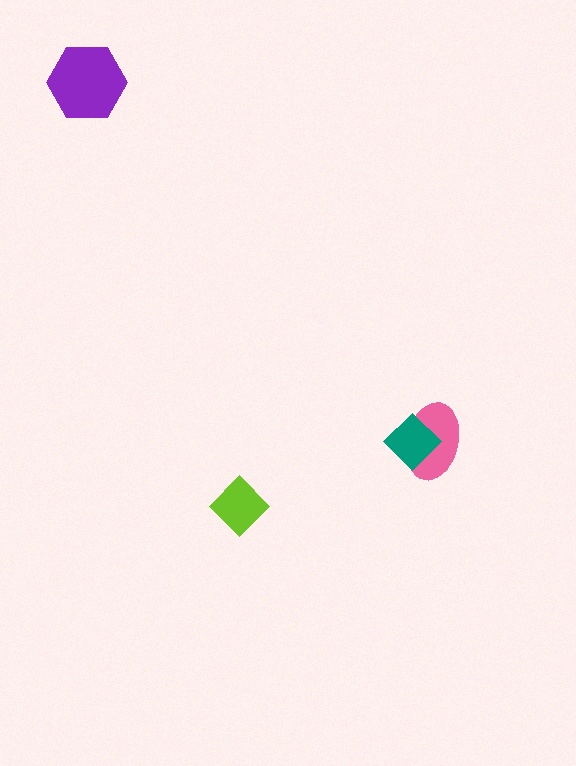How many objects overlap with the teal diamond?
1 object overlaps with the teal diamond.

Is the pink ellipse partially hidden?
Yes, it is partially covered by another shape.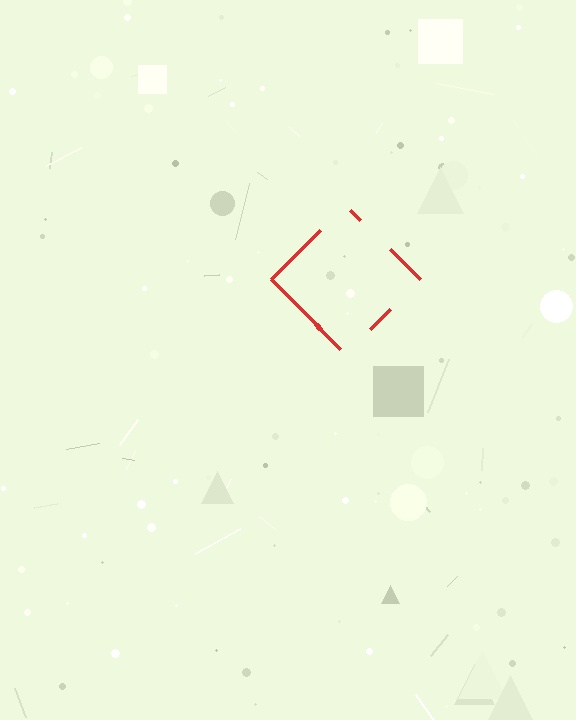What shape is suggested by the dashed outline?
The dashed outline suggests a diamond.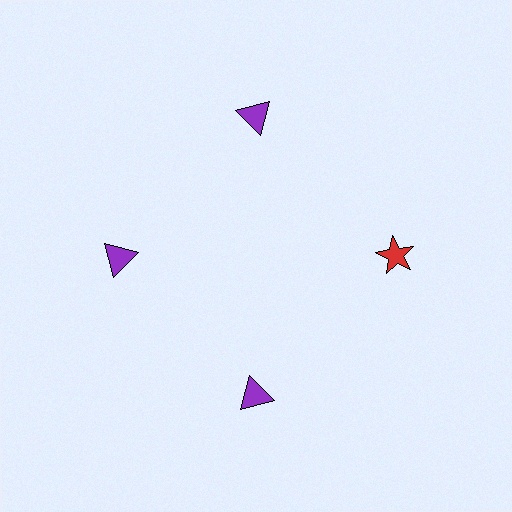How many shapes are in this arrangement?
There are 4 shapes arranged in a ring pattern.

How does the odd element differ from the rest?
It differs in both color (red instead of purple) and shape (star instead of triangle).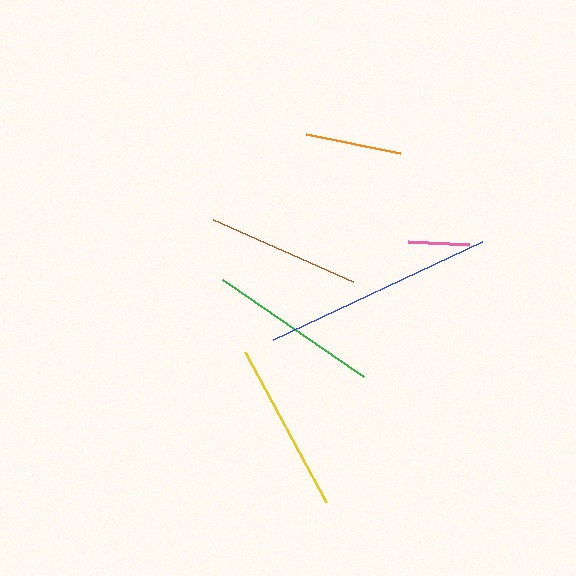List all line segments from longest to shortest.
From longest to shortest: blue, green, yellow, brown, orange, pink.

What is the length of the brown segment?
The brown segment is approximately 153 pixels long.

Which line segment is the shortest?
The pink line is the shortest at approximately 61 pixels.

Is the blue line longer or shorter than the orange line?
The blue line is longer than the orange line.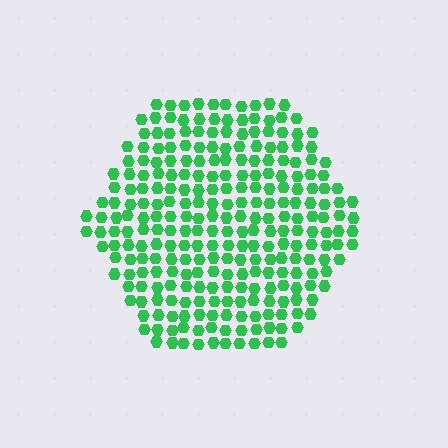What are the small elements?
The small elements are hexagons.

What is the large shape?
The large shape is a hexagon.